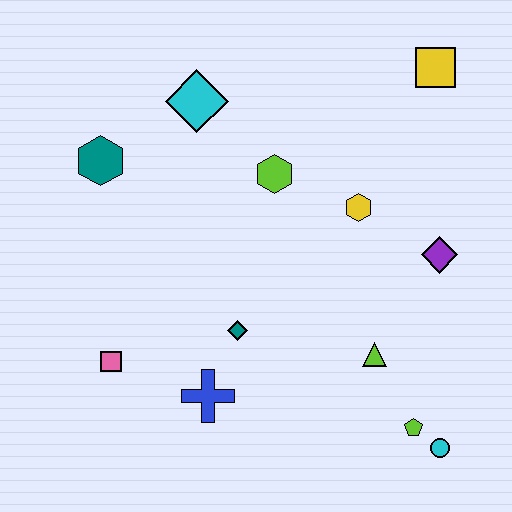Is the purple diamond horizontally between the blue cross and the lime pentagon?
No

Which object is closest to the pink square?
The blue cross is closest to the pink square.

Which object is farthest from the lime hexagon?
The cyan circle is farthest from the lime hexagon.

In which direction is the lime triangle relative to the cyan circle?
The lime triangle is above the cyan circle.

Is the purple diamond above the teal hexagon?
No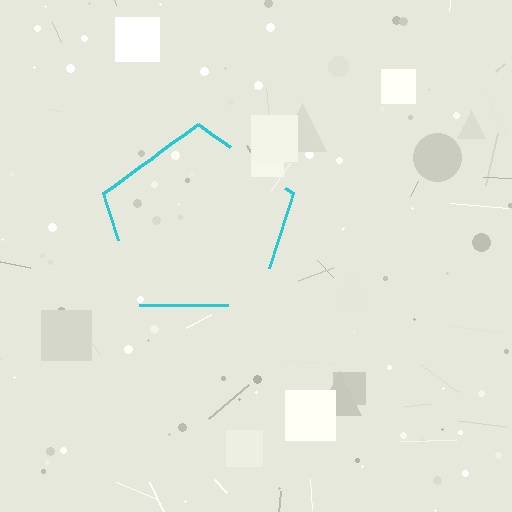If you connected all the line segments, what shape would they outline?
They would outline a pentagon.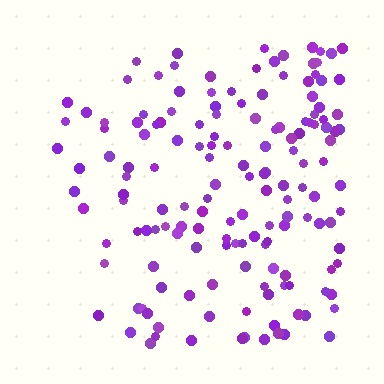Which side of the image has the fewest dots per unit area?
The left.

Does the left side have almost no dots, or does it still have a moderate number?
Still a moderate number, just noticeably fewer than the right.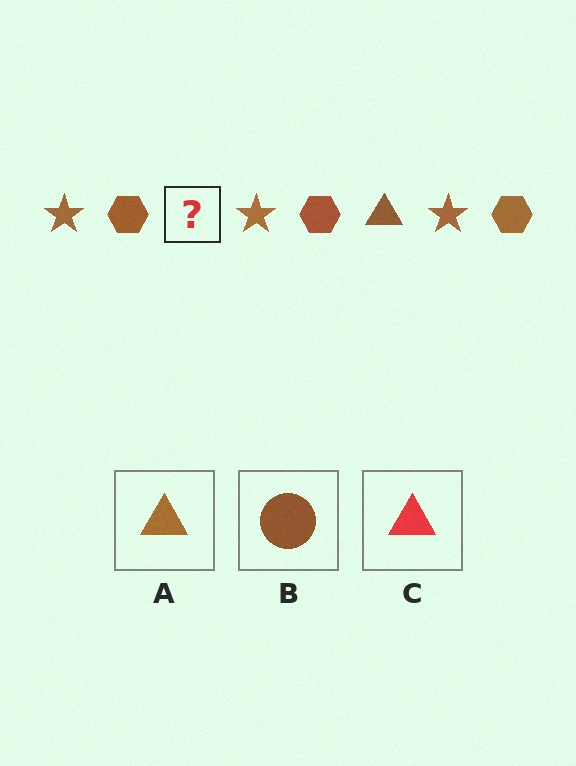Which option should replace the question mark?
Option A.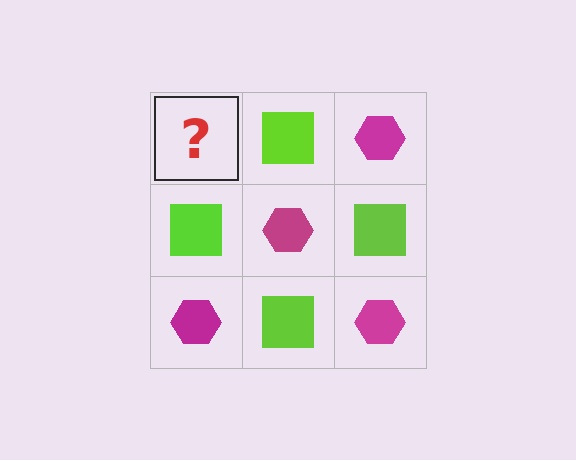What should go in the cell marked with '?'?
The missing cell should contain a magenta hexagon.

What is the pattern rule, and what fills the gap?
The rule is that it alternates magenta hexagon and lime square in a checkerboard pattern. The gap should be filled with a magenta hexagon.